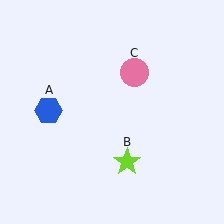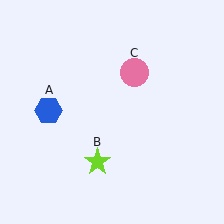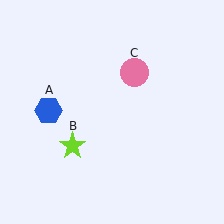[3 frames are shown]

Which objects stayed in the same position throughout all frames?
Blue hexagon (object A) and pink circle (object C) remained stationary.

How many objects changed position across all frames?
1 object changed position: lime star (object B).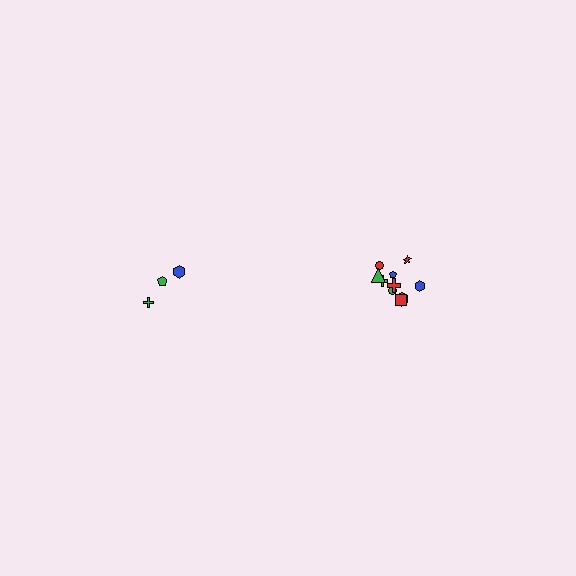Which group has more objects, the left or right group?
The right group.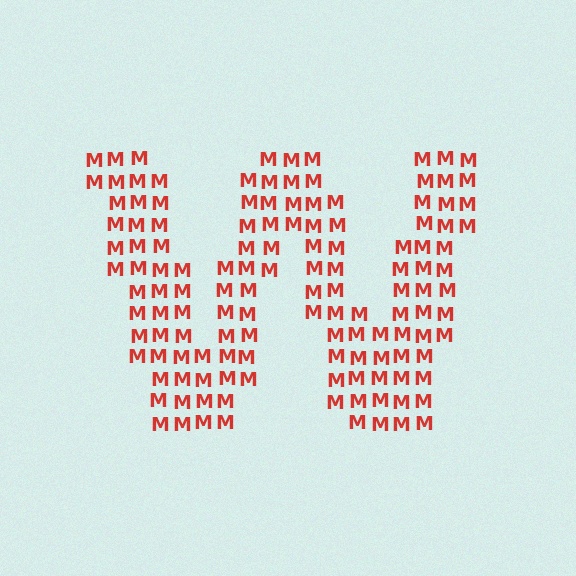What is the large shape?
The large shape is the letter W.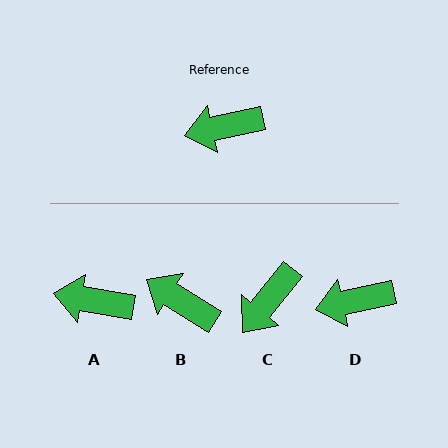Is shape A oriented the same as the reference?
No, it is off by about 22 degrees.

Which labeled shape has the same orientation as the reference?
D.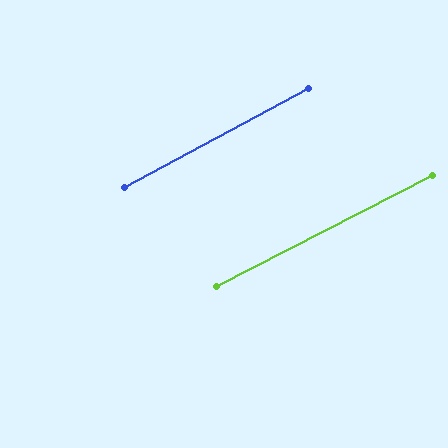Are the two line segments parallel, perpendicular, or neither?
Parallel — their directions differ by only 0.9°.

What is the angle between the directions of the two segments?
Approximately 1 degree.